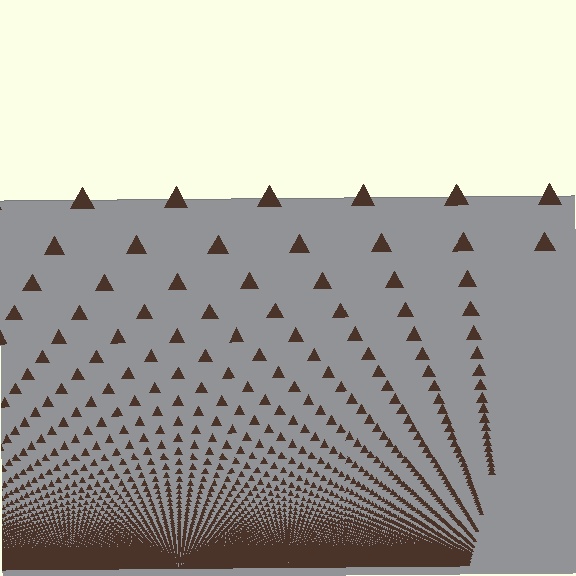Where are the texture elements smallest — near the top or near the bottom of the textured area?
Near the bottom.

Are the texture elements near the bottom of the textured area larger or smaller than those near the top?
Smaller. The gradient is inverted — elements near the bottom are smaller and denser.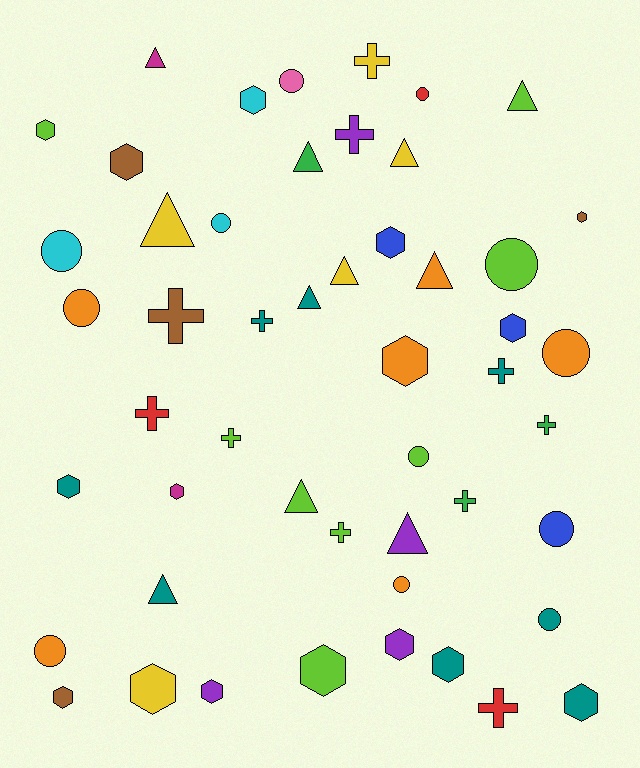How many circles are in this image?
There are 12 circles.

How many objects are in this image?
There are 50 objects.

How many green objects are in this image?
There are 3 green objects.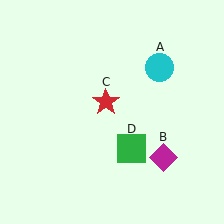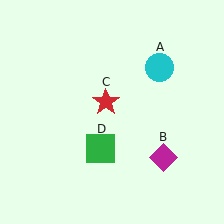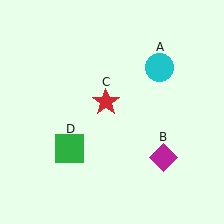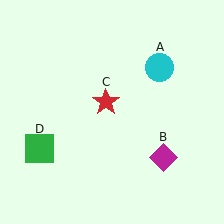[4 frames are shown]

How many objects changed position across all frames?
1 object changed position: green square (object D).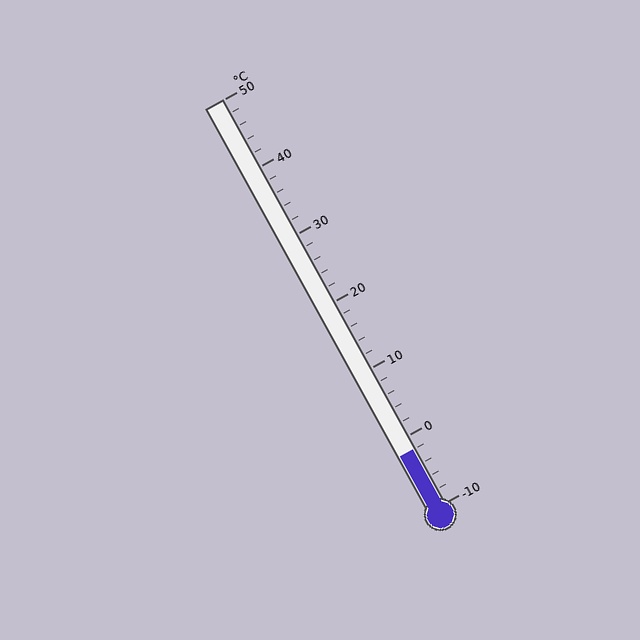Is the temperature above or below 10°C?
The temperature is below 10°C.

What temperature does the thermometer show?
The thermometer shows approximately -2°C.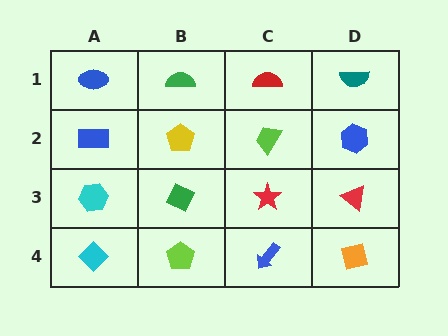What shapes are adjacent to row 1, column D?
A blue hexagon (row 2, column D), a red semicircle (row 1, column C).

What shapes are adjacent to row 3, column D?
A blue hexagon (row 2, column D), an orange square (row 4, column D), a red star (row 3, column C).